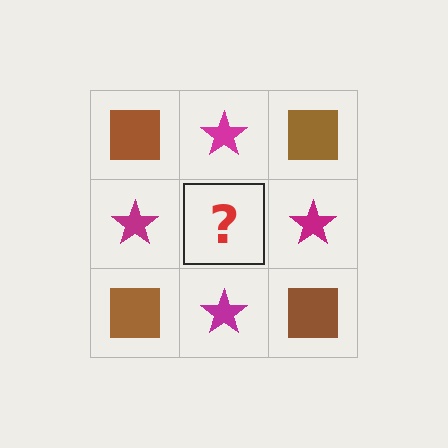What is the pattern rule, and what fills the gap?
The rule is that it alternates brown square and magenta star in a checkerboard pattern. The gap should be filled with a brown square.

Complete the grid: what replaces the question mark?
The question mark should be replaced with a brown square.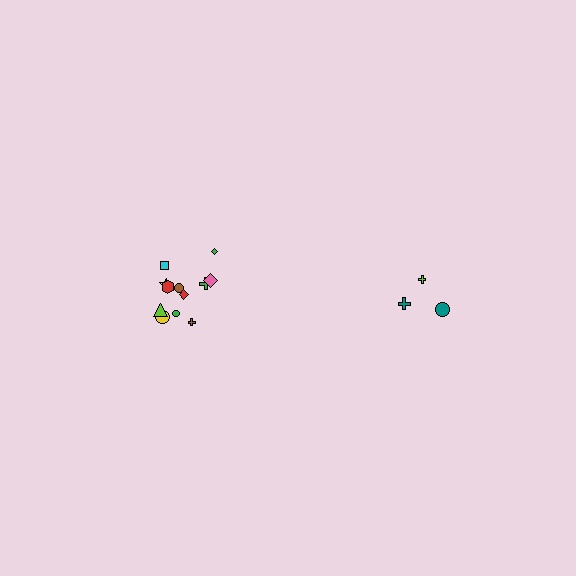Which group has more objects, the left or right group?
The left group.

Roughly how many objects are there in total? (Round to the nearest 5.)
Roughly 15 objects in total.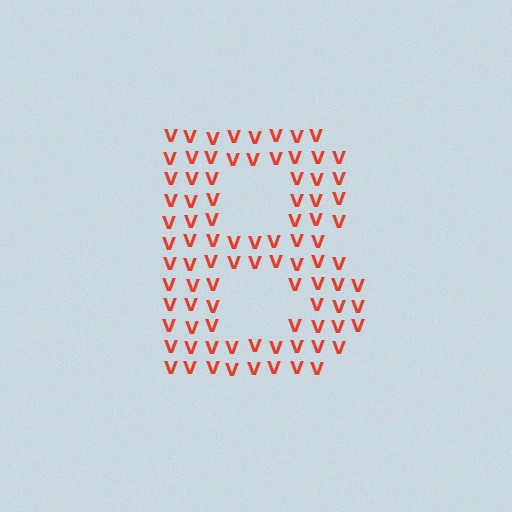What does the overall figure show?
The overall figure shows the letter B.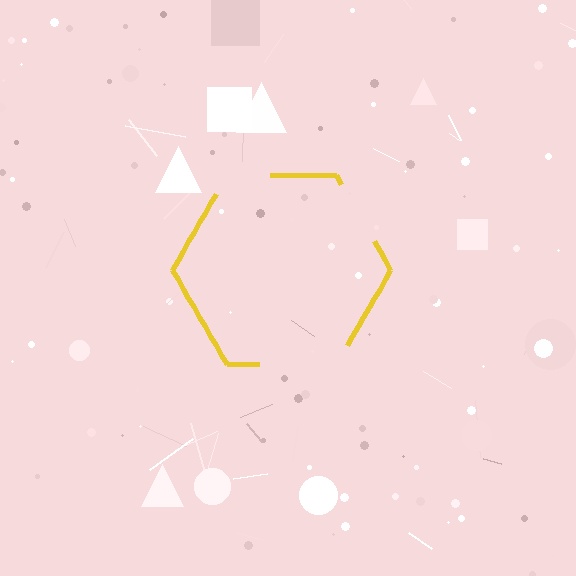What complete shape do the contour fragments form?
The contour fragments form a hexagon.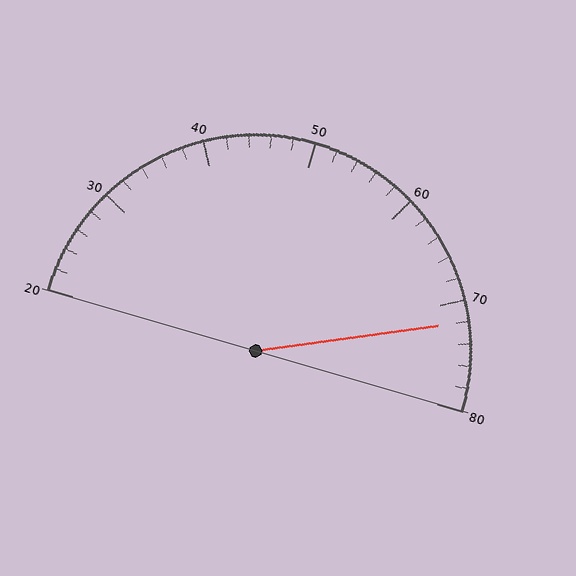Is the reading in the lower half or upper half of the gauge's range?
The reading is in the upper half of the range (20 to 80).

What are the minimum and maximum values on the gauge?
The gauge ranges from 20 to 80.